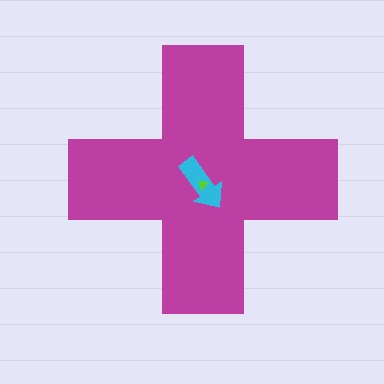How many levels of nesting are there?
3.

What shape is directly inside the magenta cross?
The cyan arrow.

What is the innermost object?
The lime triangle.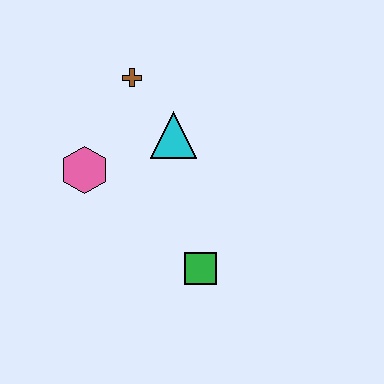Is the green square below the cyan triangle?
Yes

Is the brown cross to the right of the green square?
No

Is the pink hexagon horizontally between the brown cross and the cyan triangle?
No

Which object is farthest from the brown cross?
The green square is farthest from the brown cross.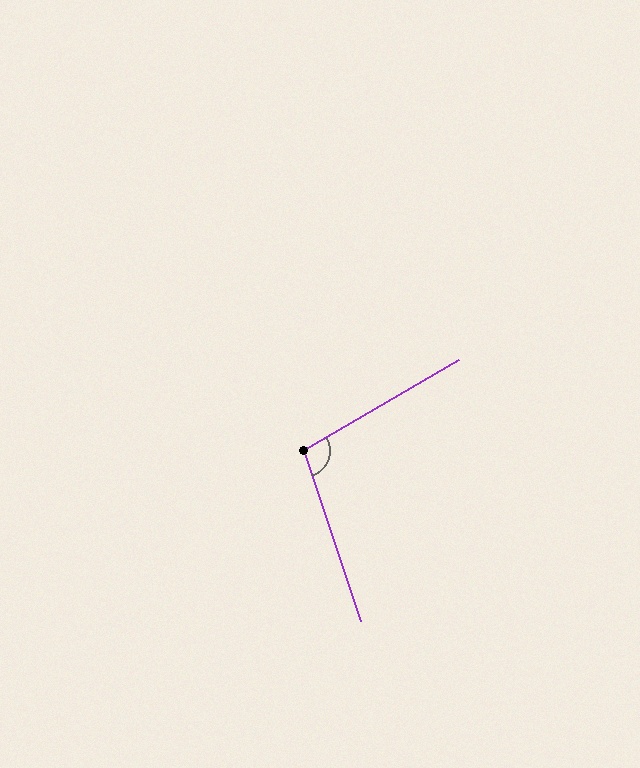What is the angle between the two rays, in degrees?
Approximately 102 degrees.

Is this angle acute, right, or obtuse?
It is obtuse.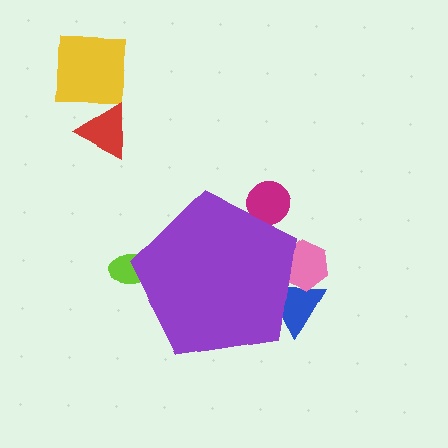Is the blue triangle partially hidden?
Yes, the blue triangle is partially hidden behind the purple pentagon.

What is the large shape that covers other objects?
A purple pentagon.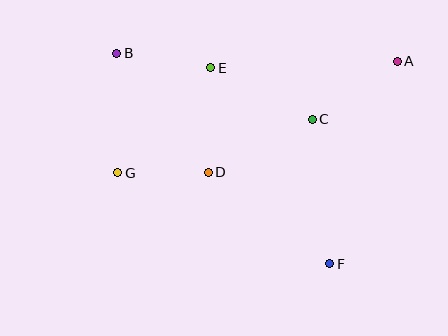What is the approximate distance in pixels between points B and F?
The distance between B and F is approximately 299 pixels.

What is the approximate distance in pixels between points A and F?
The distance between A and F is approximately 213 pixels.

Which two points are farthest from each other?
Points A and G are farthest from each other.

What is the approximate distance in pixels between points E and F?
The distance between E and F is approximately 229 pixels.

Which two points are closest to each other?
Points D and G are closest to each other.